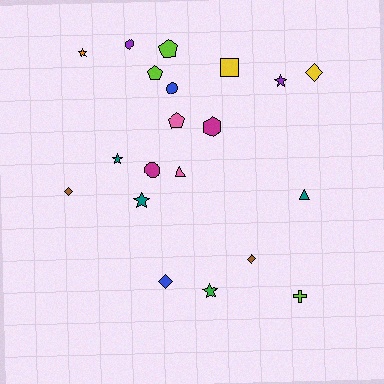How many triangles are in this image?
There are 2 triangles.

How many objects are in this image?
There are 20 objects.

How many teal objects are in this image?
There are 3 teal objects.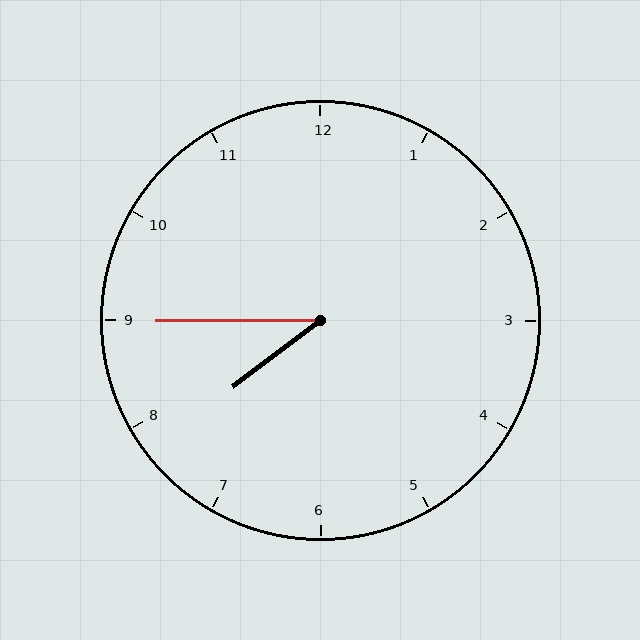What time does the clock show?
7:45.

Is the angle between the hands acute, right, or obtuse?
It is acute.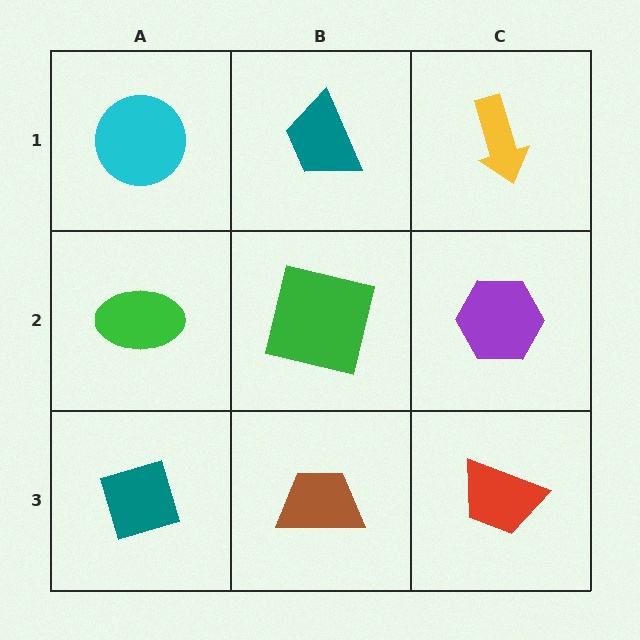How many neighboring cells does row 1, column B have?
3.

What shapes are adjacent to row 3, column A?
A green ellipse (row 2, column A), a brown trapezoid (row 3, column B).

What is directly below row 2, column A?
A teal diamond.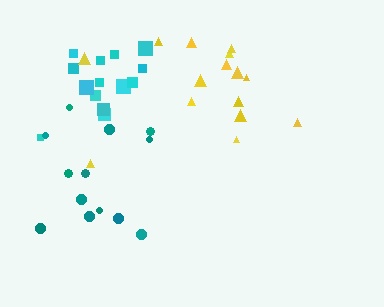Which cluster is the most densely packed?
Cyan.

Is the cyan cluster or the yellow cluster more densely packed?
Cyan.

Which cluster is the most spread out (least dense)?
Teal.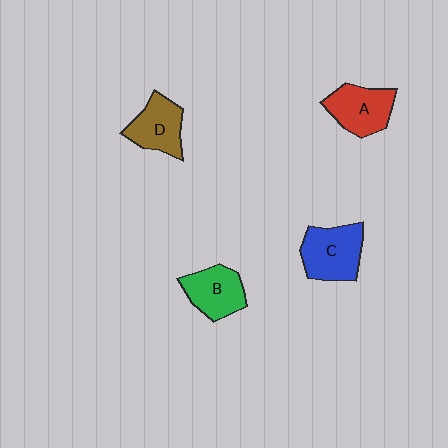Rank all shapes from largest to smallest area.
From largest to smallest: C (blue), A (red), B (green), D (brown).